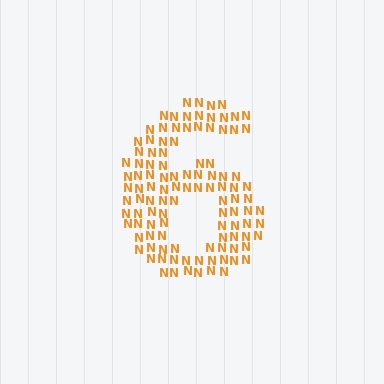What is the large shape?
The large shape is the digit 6.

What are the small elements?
The small elements are letter N's.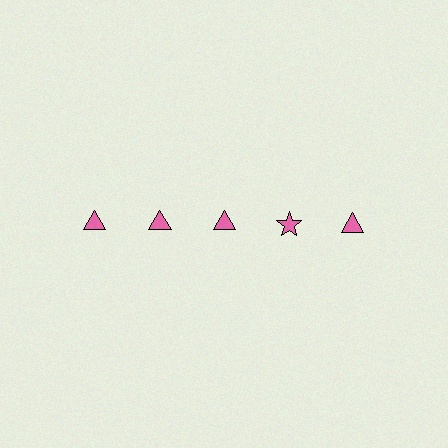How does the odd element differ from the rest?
It has a different shape: star instead of triangle.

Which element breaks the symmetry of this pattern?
The pink star in the top row, second from right column breaks the symmetry. All other shapes are pink triangles.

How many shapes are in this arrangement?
There are 5 shapes arranged in a grid pattern.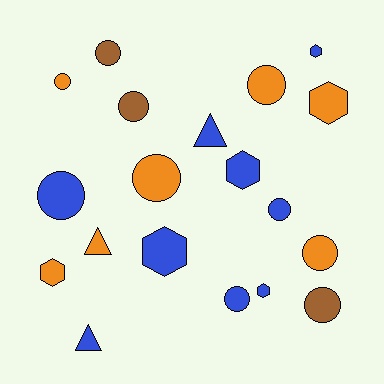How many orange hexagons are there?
There are 2 orange hexagons.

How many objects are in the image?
There are 19 objects.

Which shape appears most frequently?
Circle, with 10 objects.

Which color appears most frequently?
Blue, with 9 objects.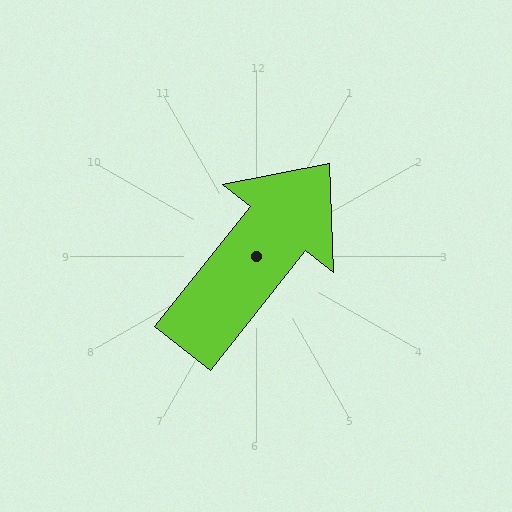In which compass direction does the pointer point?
Northeast.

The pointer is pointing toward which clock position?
Roughly 1 o'clock.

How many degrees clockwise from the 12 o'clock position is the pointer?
Approximately 38 degrees.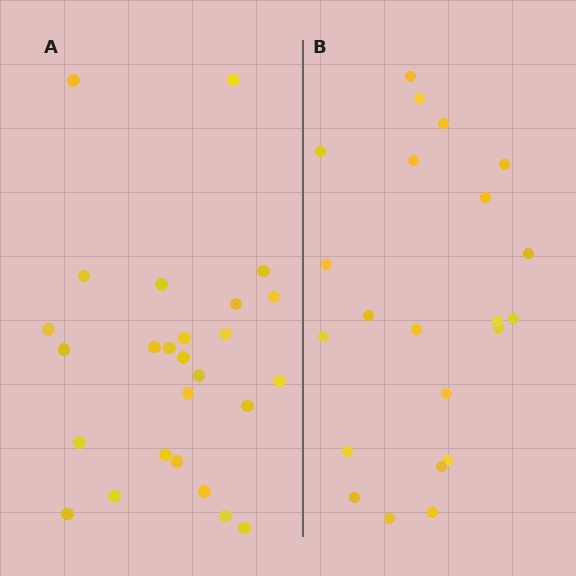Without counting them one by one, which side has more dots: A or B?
Region A (the left region) has more dots.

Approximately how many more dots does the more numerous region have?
Region A has about 4 more dots than region B.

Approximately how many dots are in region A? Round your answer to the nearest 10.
About 30 dots. (The exact count is 26, which rounds to 30.)